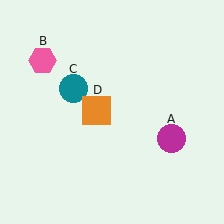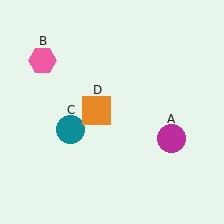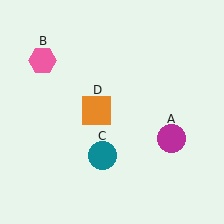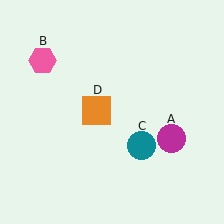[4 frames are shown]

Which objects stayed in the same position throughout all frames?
Magenta circle (object A) and pink hexagon (object B) and orange square (object D) remained stationary.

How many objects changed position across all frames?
1 object changed position: teal circle (object C).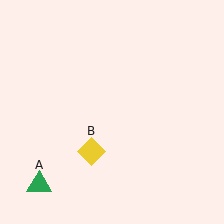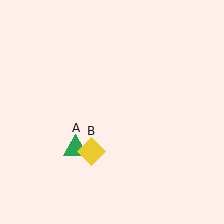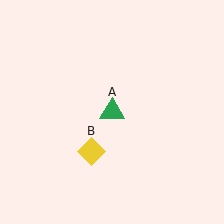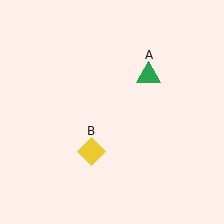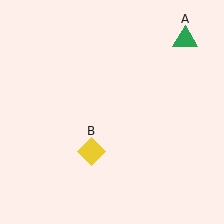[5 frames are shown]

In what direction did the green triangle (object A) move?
The green triangle (object A) moved up and to the right.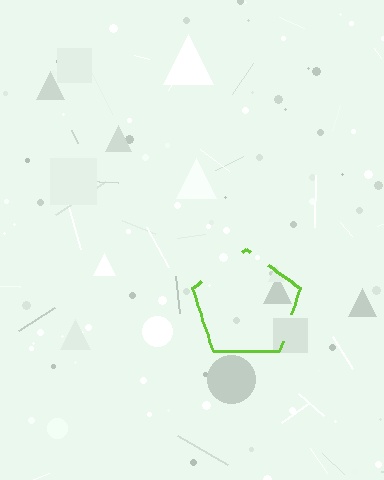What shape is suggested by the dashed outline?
The dashed outline suggests a pentagon.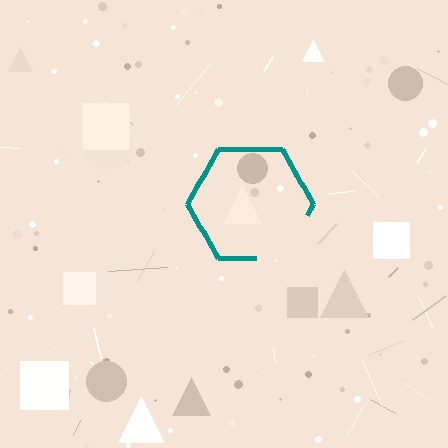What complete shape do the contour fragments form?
The contour fragments form a hexagon.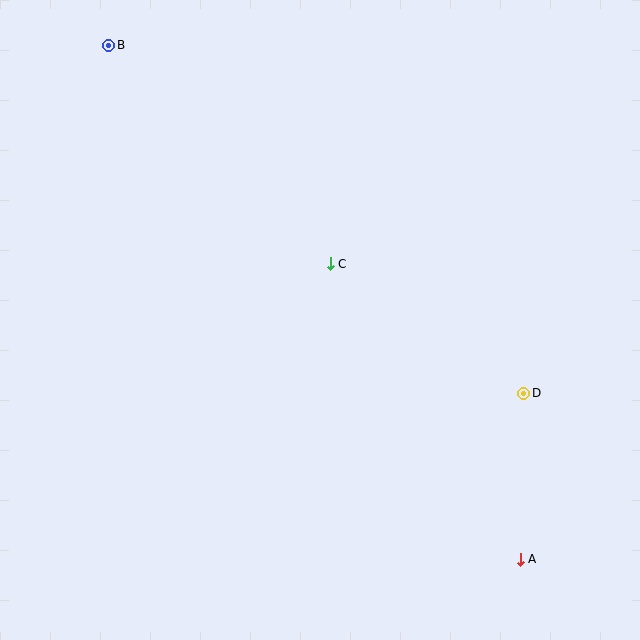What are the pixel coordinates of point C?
Point C is at (330, 264).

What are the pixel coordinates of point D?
Point D is at (524, 393).